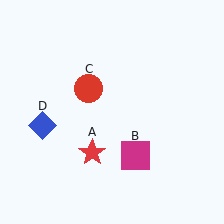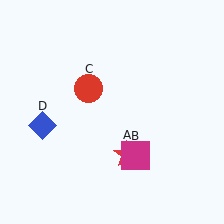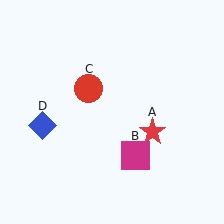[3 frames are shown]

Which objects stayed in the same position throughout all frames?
Magenta square (object B) and red circle (object C) and blue diamond (object D) remained stationary.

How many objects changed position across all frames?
1 object changed position: red star (object A).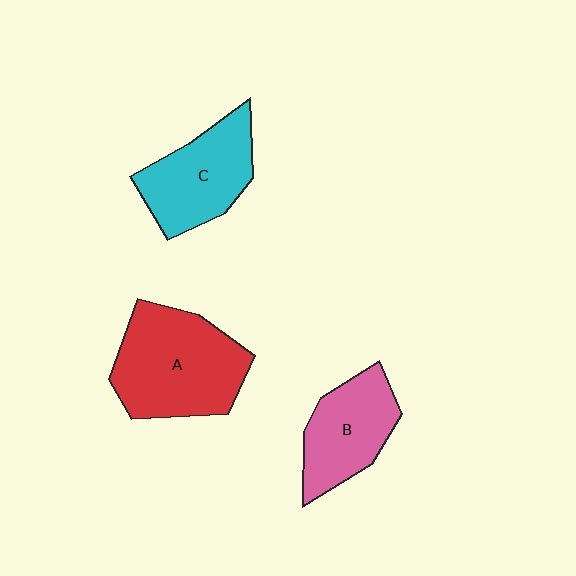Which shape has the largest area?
Shape A (red).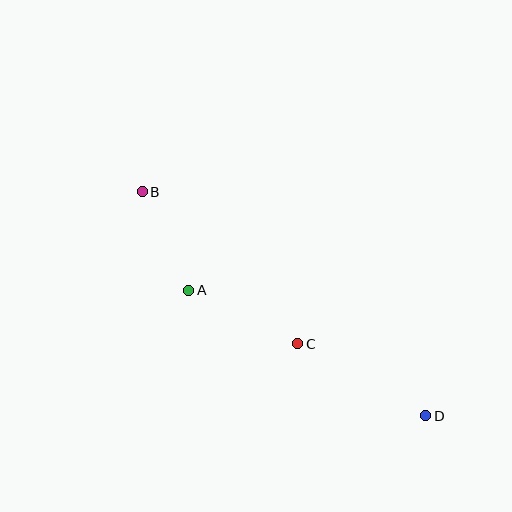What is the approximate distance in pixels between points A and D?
The distance between A and D is approximately 268 pixels.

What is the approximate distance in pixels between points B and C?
The distance between B and C is approximately 218 pixels.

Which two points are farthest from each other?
Points B and D are farthest from each other.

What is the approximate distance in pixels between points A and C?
The distance between A and C is approximately 121 pixels.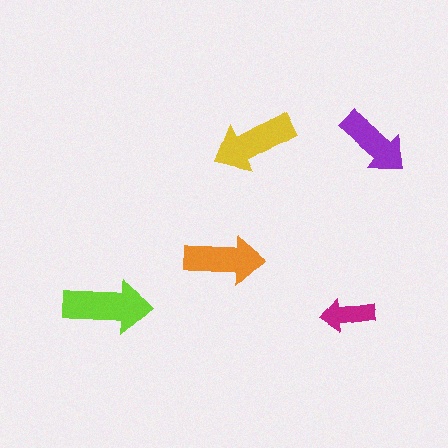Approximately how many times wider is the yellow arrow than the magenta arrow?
About 1.5 times wider.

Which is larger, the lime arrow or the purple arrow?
The lime one.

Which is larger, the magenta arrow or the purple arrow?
The purple one.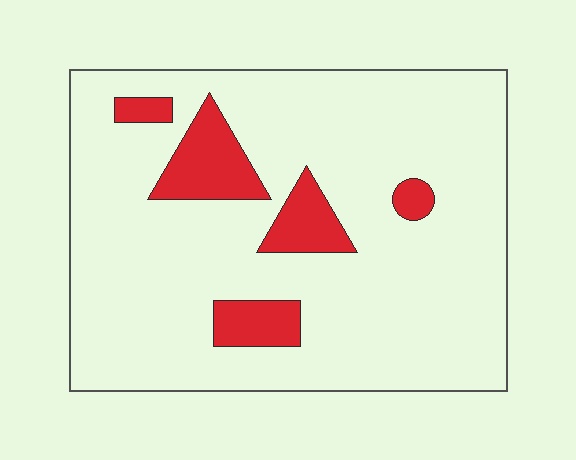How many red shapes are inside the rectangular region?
5.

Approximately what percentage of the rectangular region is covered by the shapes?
Approximately 15%.